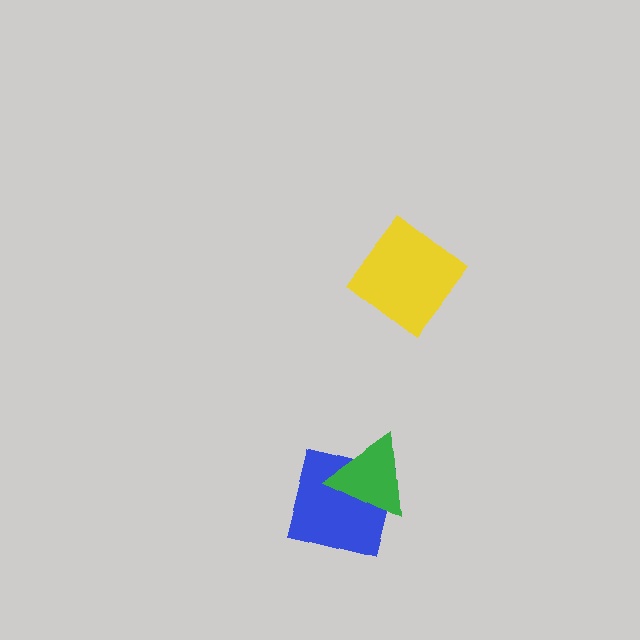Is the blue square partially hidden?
Yes, it is partially covered by another shape.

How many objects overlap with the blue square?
1 object overlaps with the blue square.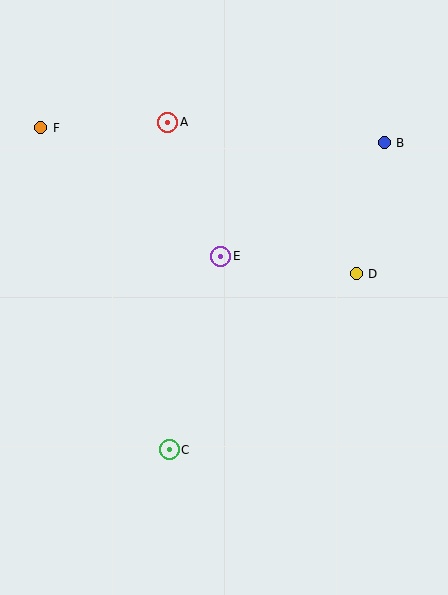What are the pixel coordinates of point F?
Point F is at (41, 128).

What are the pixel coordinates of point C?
Point C is at (169, 450).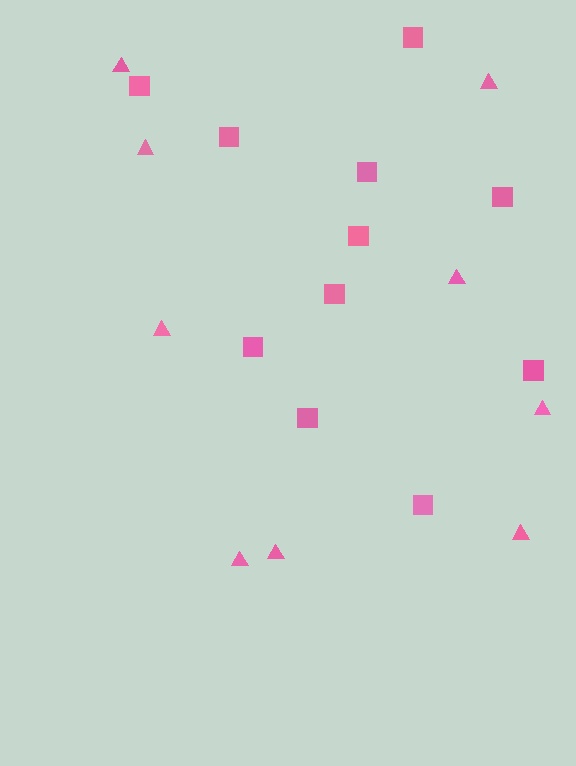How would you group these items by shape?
There are 2 groups: one group of triangles (9) and one group of squares (11).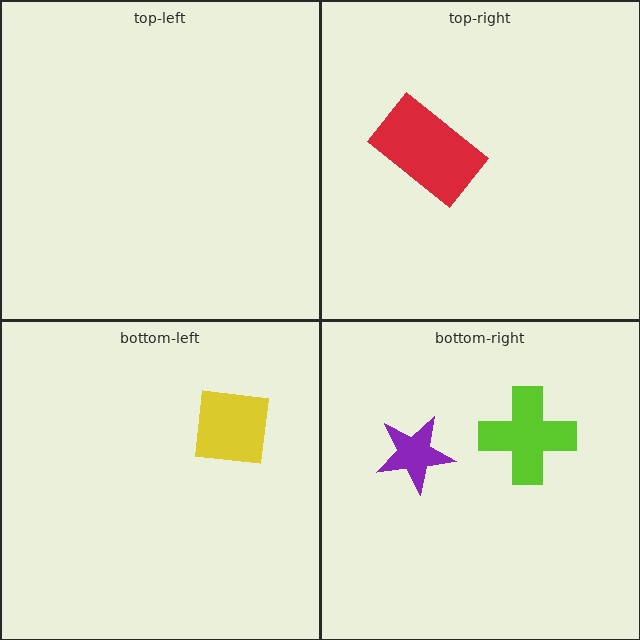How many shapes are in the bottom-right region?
2.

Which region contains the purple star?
The bottom-right region.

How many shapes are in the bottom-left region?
1.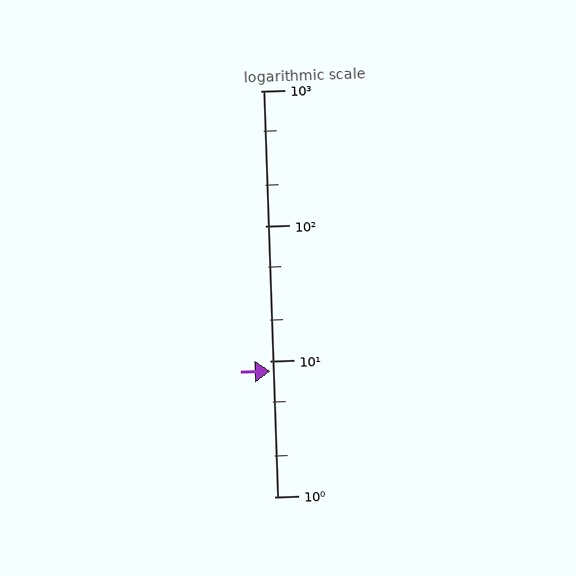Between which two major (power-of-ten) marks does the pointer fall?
The pointer is between 1 and 10.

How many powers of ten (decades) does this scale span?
The scale spans 3 decades, from 1 to 1000.